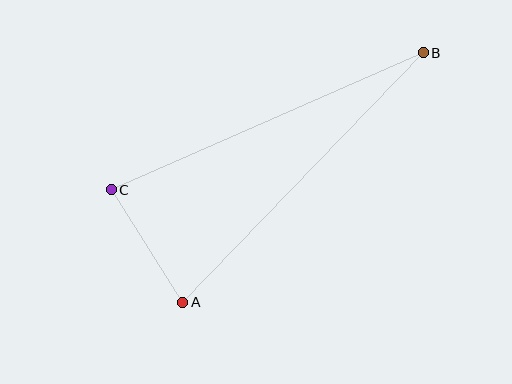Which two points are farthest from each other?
Points A and B are farthest from each other.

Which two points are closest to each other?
Points A and C are closest to each other.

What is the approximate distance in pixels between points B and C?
The distance between B and C is approximately 341 pixels.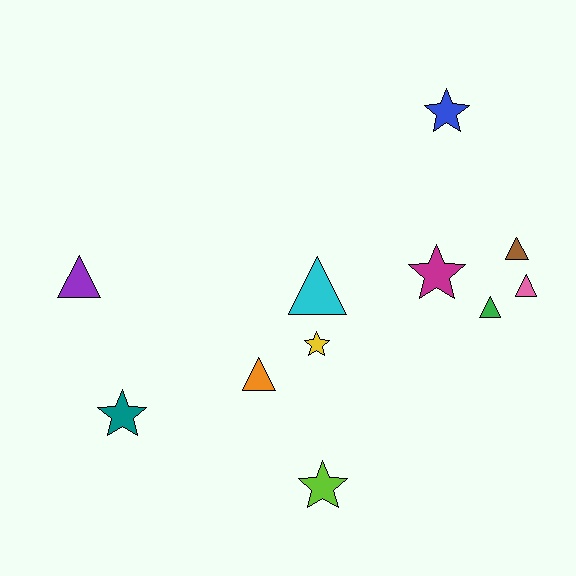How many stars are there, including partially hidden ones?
There are 5 stars.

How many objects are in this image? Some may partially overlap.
There are 11 objects.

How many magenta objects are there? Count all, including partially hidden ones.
There is 1 magenta object.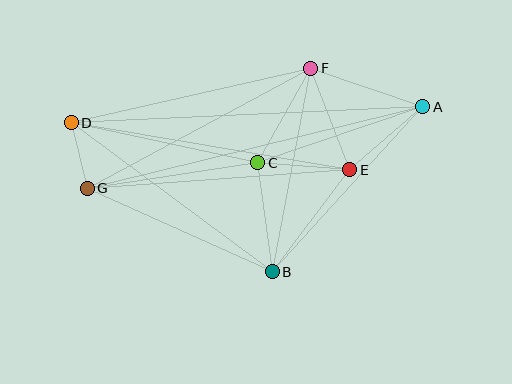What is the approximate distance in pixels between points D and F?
The distance between D and F is approximately 246 pixels.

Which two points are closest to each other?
Points D and G are closest to each other.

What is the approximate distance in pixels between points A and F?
The distance between A and F is approximately 119 pixels.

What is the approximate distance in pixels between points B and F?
The distance between B and F is approximately 207 pixels.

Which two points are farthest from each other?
Points A and D are farthest from each other.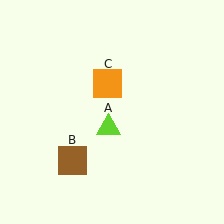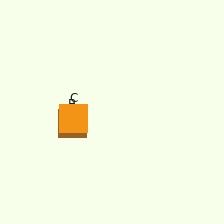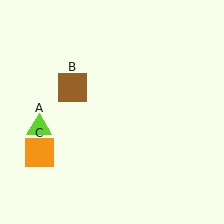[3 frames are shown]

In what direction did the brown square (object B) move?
The brown square (object B) moved up.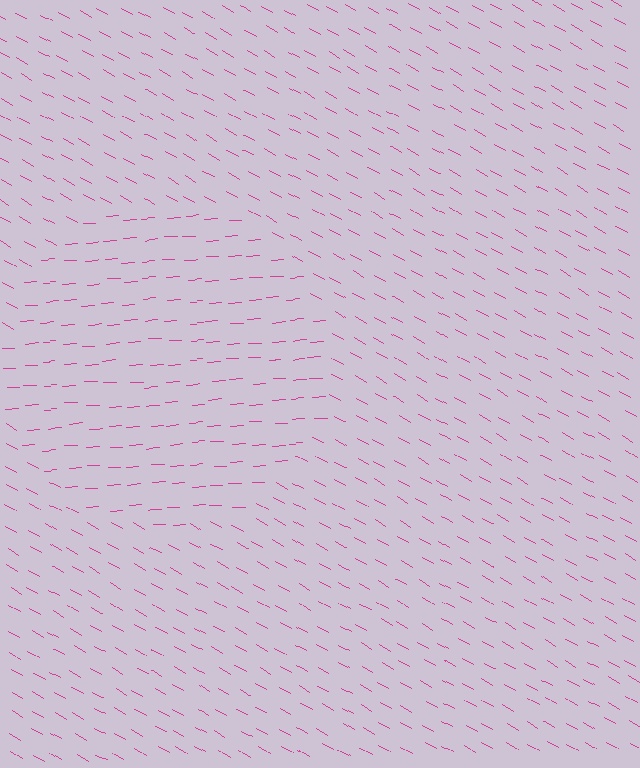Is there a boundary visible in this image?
Yes, there is a texture boundary formed by a change in line orientation.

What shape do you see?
I see a circle.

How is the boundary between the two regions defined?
The boundary is defined purely by a change in line orientation (approximately 33 degrees difference). All lines are the same color and thickness.